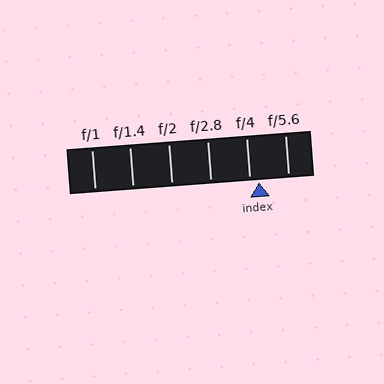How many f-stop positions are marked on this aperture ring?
There are 6 f-stop positions marked.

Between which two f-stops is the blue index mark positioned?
The index mark is between f/4 and f/5.6.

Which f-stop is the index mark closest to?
The index mark is closest to f/4.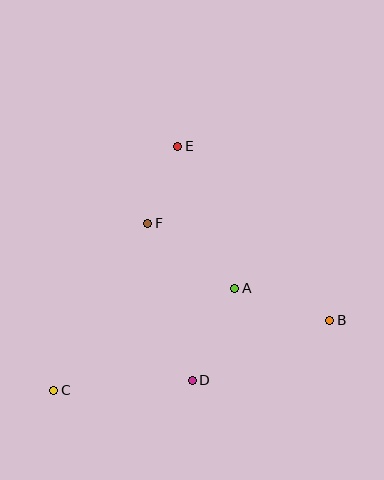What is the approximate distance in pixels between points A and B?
The distance between A and B is approximately 100 pixels.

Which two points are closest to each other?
Points E and F are closest to each other.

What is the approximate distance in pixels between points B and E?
The distance between B and E is approximately 231 pixels.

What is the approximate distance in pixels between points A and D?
The distance between A and D is approximately 101 pixels.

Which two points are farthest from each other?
Points B and C are farthest from each other.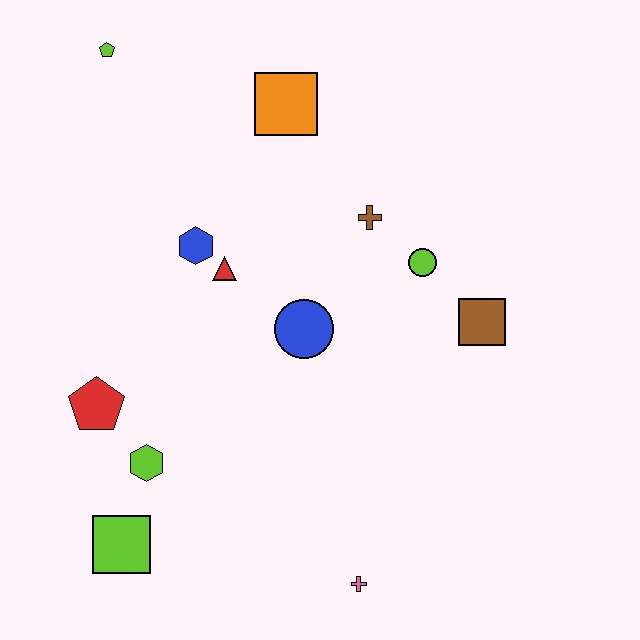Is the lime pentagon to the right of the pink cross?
No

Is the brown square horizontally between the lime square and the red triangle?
No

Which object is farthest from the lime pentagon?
The pink cross is farthest from the lime pentagon.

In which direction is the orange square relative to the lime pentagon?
The orange square is to the right of the lime pentagon.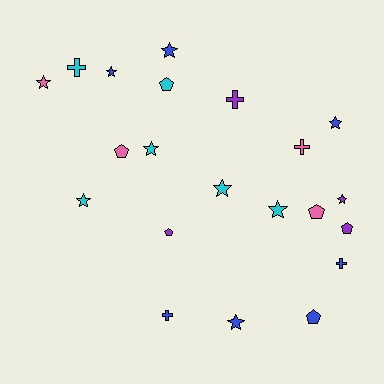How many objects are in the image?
There are 21 objects.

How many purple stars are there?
There is 1 purple star.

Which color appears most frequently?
Blue, with 7 objects.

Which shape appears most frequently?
Star, with 10 objects.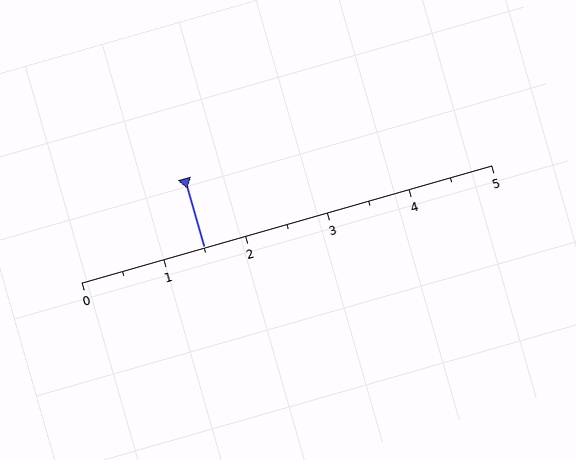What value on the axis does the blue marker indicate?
The marker indicates approximately 1.5.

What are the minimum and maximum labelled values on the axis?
The axis runs from 0 to 5.